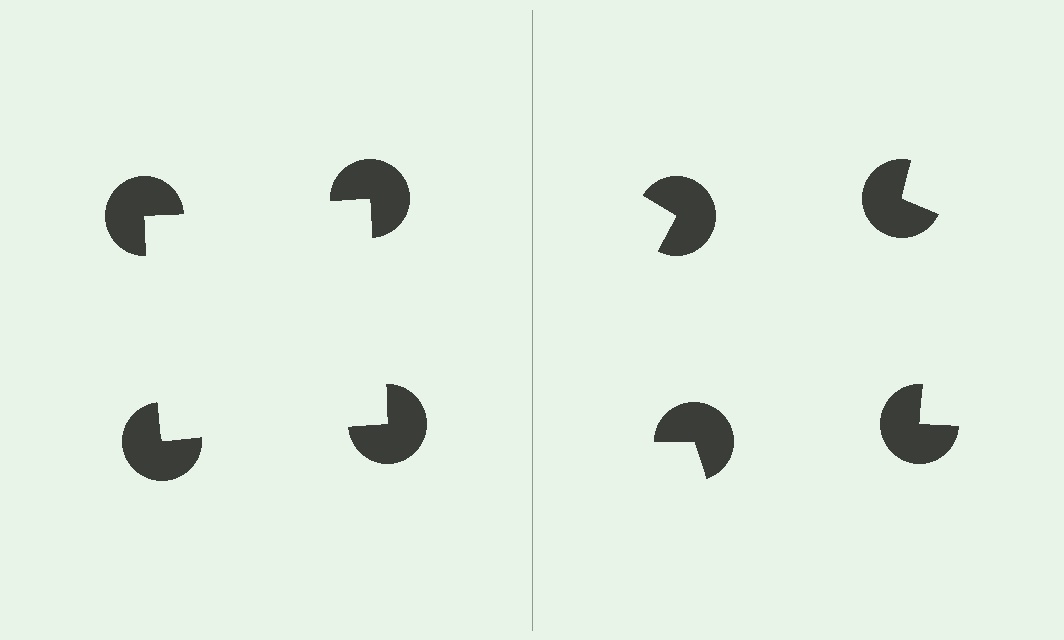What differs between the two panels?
The pac-man discs are positioned identically on both sides; only the wedge orientations differ. On the left they align to a square; on the right they are misaligned.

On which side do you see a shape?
An illusory square appears on the left side. On the right side the wedge cuts are rotated, so no coherent shape forms.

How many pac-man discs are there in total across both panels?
8 — 4 on each side.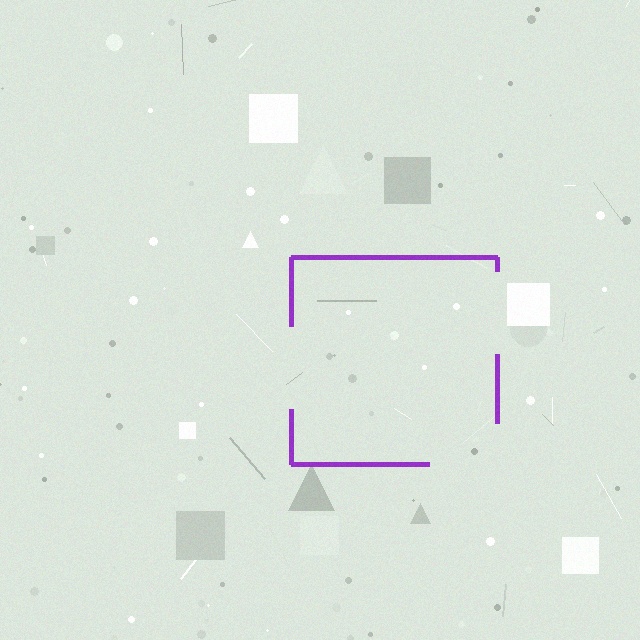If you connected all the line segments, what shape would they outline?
They would outline a square.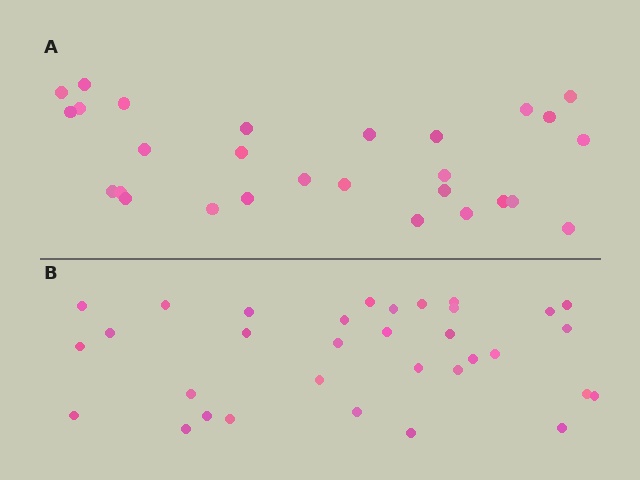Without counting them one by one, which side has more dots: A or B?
Region B (the bottom region) has more dots.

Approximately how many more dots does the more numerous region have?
Region B has about 5 more dots than region A.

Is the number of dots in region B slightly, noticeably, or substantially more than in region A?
Region B has only slightly more — the two regions are fairly close. The ratio is roughly 1.2 to 1.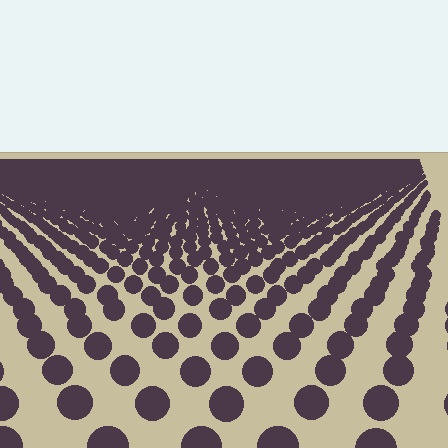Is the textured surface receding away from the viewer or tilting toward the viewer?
The surface is receding away from the viewer. Texture elements get smaller and denser toward the top.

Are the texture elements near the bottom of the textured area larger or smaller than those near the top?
Larger. Near the bottom, elements are closer to the viewer and appear at a bigger on-screen size.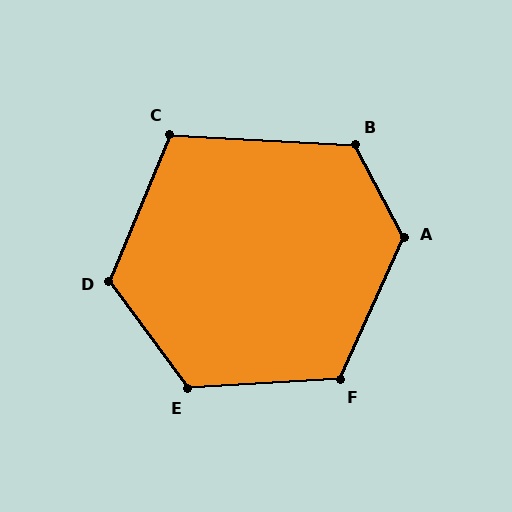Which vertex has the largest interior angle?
A, at approximately 128 degrees.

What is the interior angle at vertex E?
Approximately 123 degrees (obtuse).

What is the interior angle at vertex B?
Approximately 121 degrees (obtuse).